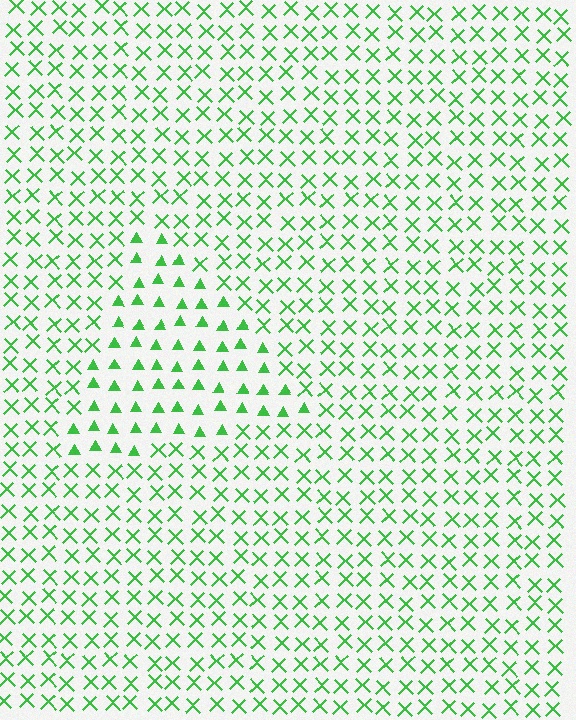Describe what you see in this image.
The image is filled with small green elements arranged in a uniform grid. A triangle-shaped region contains triangles, while the surrounding area contains X marks. The boundary is defined purely by the change in element shape.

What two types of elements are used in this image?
The image uses triangles inside the triangle region and X marks outside it.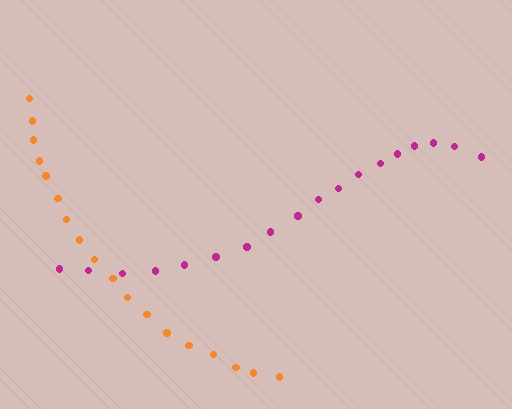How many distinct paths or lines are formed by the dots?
There are 2 distinct paths.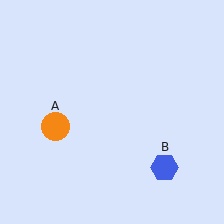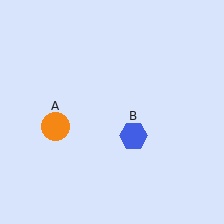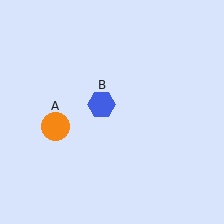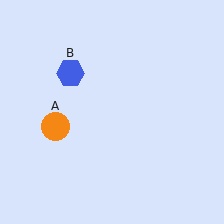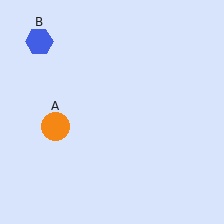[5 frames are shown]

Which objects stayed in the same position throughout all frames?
Orange circle (object A) remained stationary.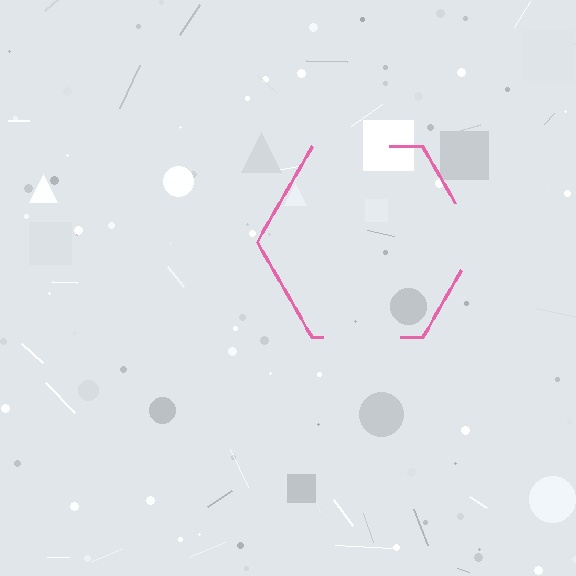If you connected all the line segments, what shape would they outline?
They would outline a hexagon.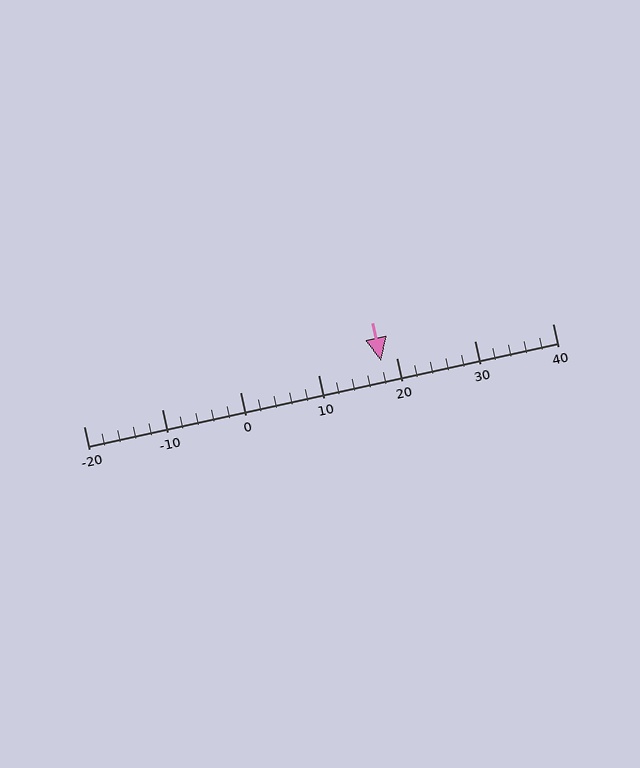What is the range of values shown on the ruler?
The ruler shows values from -20 to 40.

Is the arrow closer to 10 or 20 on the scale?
The arrow is closer to 20.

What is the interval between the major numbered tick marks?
The major tick marks are spaced 10 units apart.